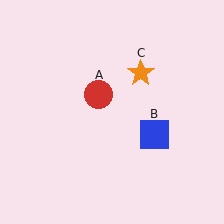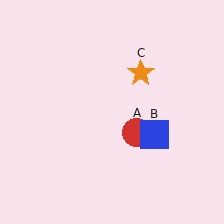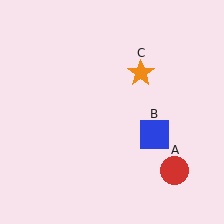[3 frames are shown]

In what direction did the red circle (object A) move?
The red circle (object A) moved down and to the right.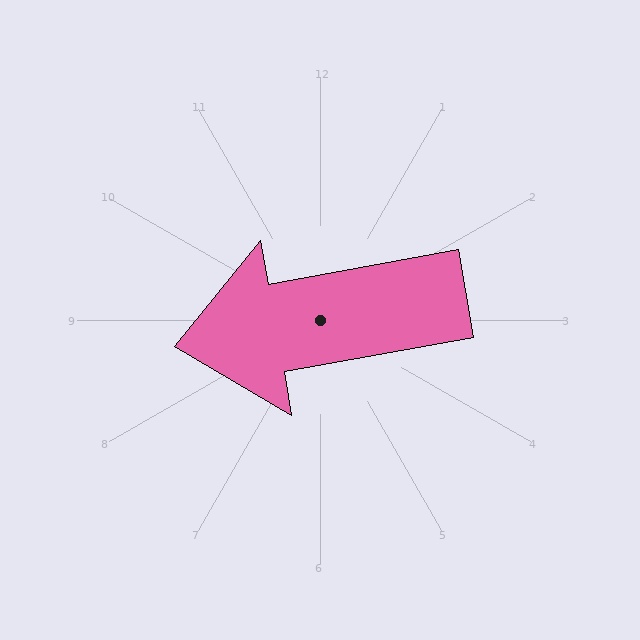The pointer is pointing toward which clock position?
Roughly 9 o'clock.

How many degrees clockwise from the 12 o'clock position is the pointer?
Approximately 260 degrees.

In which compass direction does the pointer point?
West.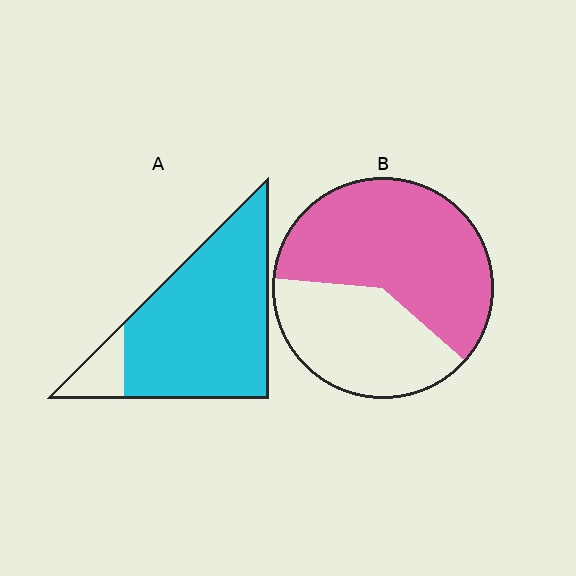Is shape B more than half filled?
Yes.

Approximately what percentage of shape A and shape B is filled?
A is approximately 90% and B is approximately 60%.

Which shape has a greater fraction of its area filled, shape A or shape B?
Shape A.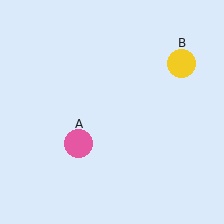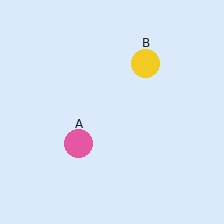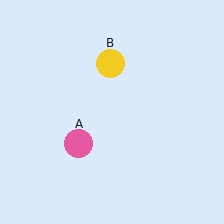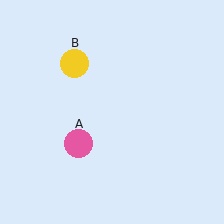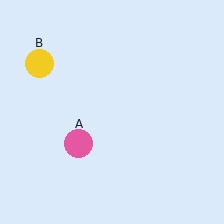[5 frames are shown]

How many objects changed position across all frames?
1 object changed position: yellow circle (object B).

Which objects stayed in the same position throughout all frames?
Pink circle (object A) remained stationary.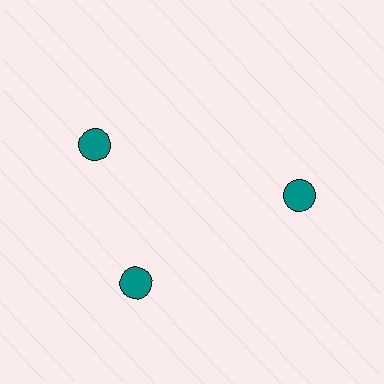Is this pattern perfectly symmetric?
No. The 3 teal circles are arranged in a ring, but one element near the 11 o'clock position is rotated out of alignment along the ring, breaking the 3-fold rotational symmetry.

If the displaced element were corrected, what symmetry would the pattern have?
It would have 3-fold rotational symmetry — the pattern would map onto itself every 120 degrees.